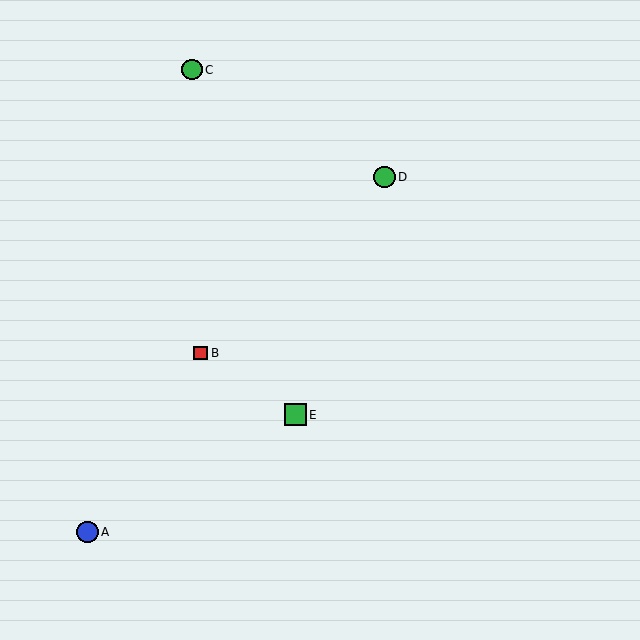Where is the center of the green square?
The center of the green square is at (296, 415).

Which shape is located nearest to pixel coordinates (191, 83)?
The green circle (labeled C) at (192, 70) is nearest to that location.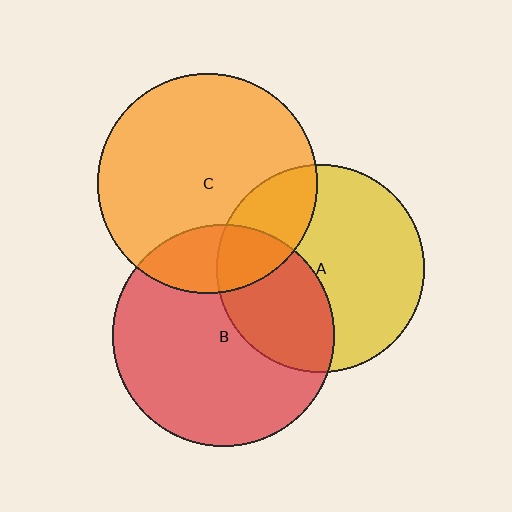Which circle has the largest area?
Circle B (red).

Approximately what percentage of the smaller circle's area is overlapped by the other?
Approximately 35%.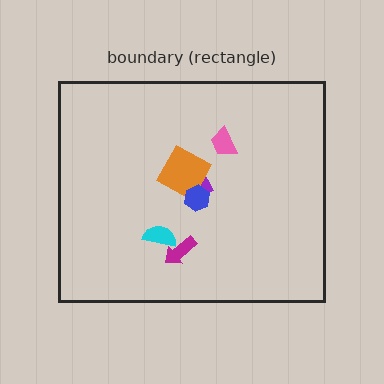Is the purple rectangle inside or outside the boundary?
Inside.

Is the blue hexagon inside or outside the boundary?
Inside.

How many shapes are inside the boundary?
6 inside, 0 outside.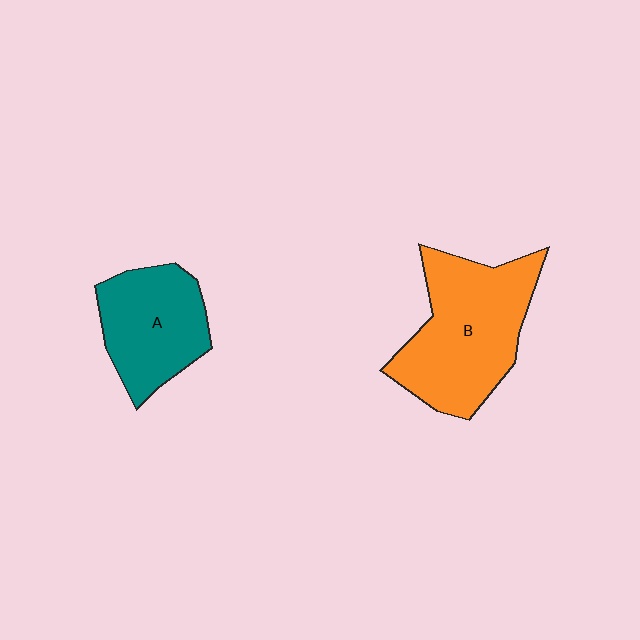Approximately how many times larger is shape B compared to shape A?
Approximately 1.4 times.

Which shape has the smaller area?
Shape A (teal).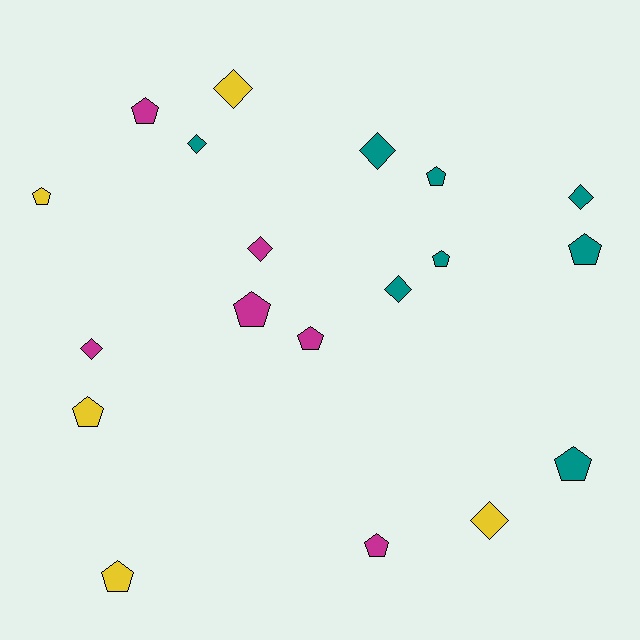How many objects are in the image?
There are 19 objects.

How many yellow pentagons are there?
There are 3 yellow pentagons.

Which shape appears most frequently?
Pentagon, with 11 objects.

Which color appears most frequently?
Teal, with 8 objects.